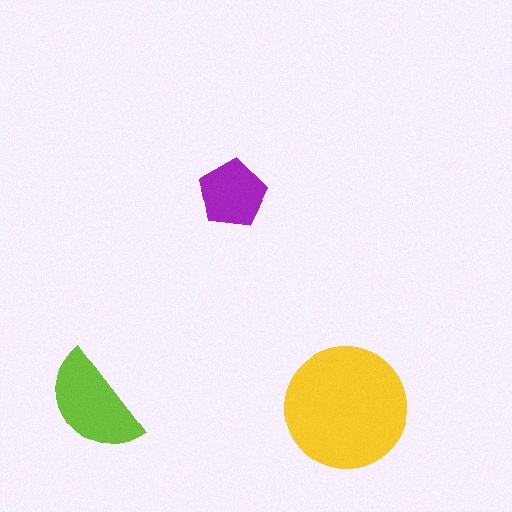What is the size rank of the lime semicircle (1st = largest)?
2nd.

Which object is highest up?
The purple pentagon is topmost.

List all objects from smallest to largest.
The purple pentagon, the lime semicircle, the yellow circle.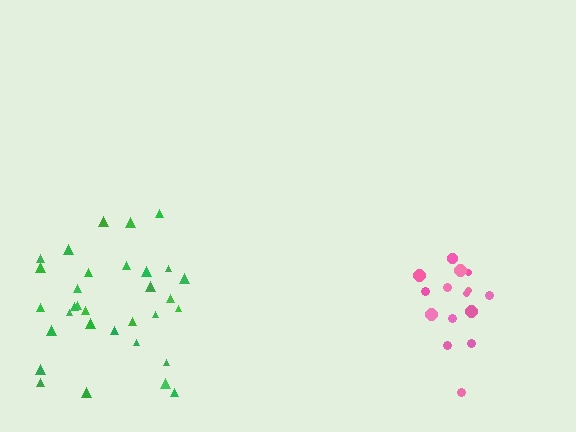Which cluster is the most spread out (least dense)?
Green.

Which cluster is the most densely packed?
Pink.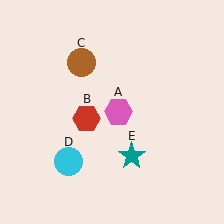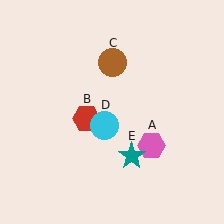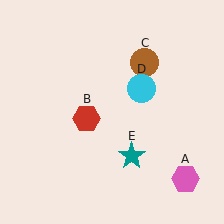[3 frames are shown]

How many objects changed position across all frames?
3 objects changed position: pink hexagon (object A), brown circle (object C), cyan circle (object D).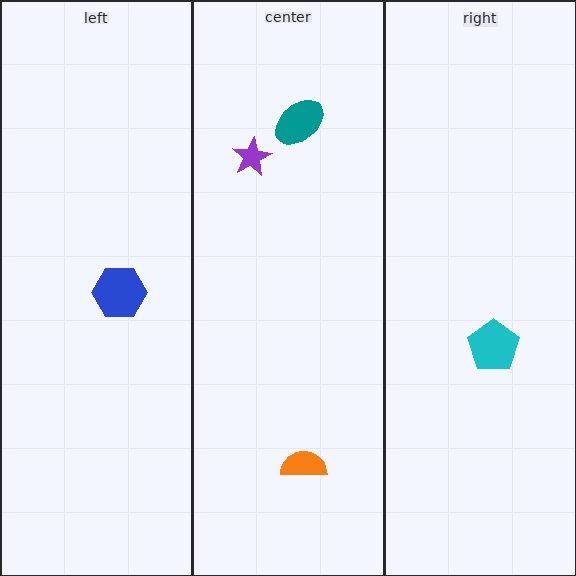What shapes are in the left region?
The blue hexagon.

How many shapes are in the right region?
1.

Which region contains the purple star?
The center region.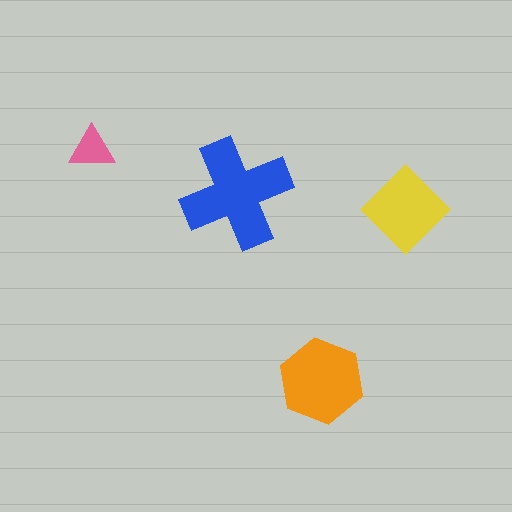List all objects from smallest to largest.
The pink triangle, the yellow diamond, the orange hexagon, the blue cross.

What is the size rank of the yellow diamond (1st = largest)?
3rd.